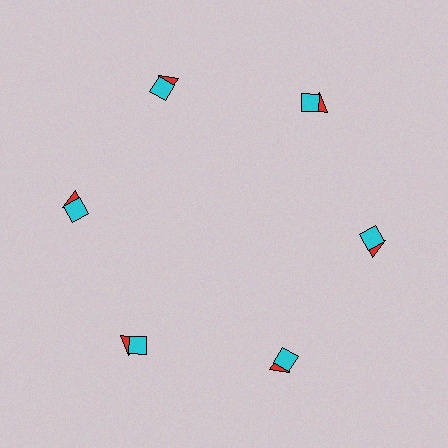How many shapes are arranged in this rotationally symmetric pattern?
There are 12 shapes, arranged in 6 groups of 2.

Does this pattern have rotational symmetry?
Yes, this pattern has 6-fold rotational symmetry. It looks the same after rotating 60 degrees around the center.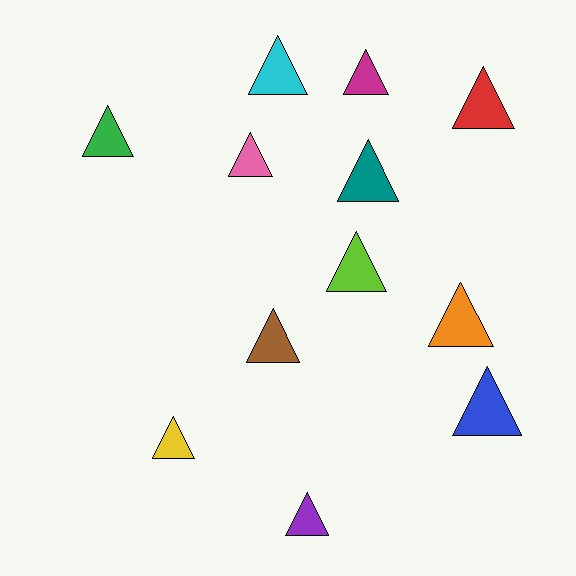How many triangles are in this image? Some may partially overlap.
There are 12 triangles.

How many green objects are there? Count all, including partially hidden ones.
There is 1 green object.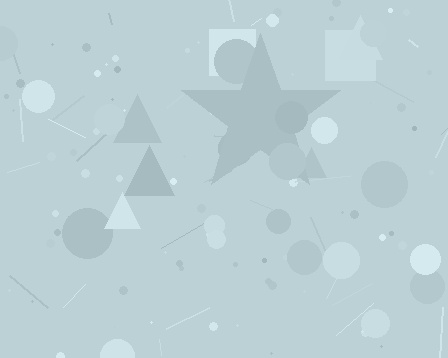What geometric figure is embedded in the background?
A star is embedded in the background.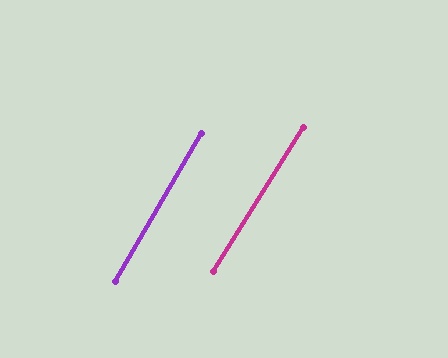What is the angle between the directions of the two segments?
Approximately 2 degrees.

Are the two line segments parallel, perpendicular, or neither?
Parallel — their directions differ by only 1.8°.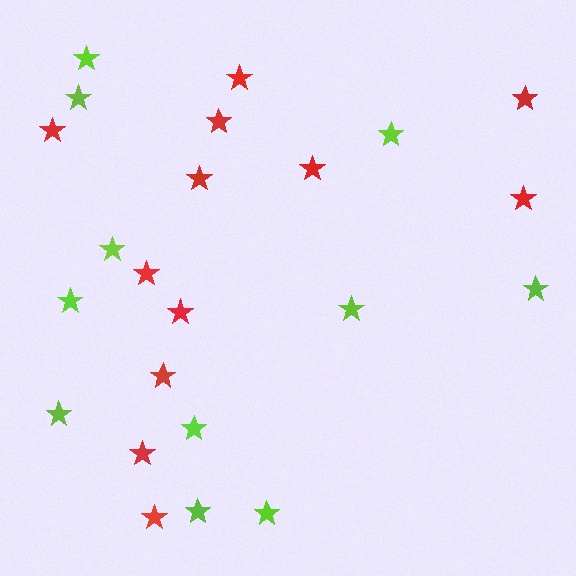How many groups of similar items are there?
There are 2 groups: one group of red stars (12) and one group of lime stars (11).